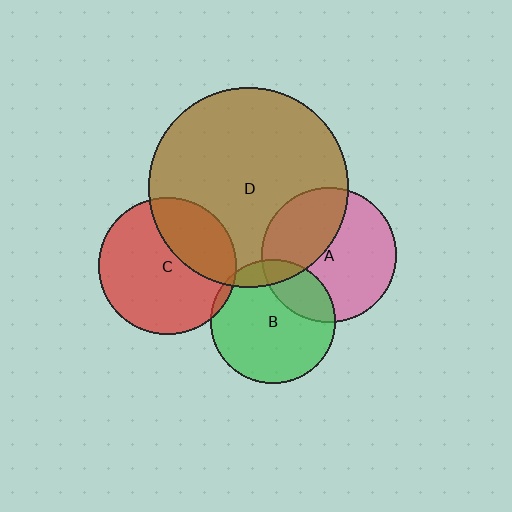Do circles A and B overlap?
Yes.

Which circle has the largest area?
Circle D (brown).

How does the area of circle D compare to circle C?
Approximately 2.1 times.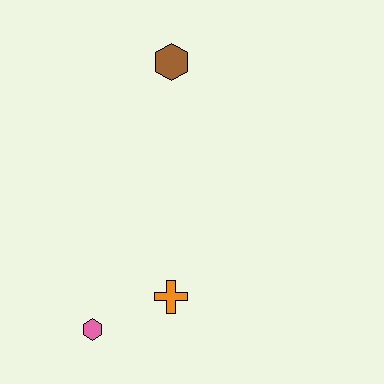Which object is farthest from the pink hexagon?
The brown hexagon is farthest from the pink hexagon.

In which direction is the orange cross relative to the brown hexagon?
The orange cross is below the brown hexagon.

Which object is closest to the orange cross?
The pink hexagon is closest to the orange cross.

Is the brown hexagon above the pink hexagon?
Yes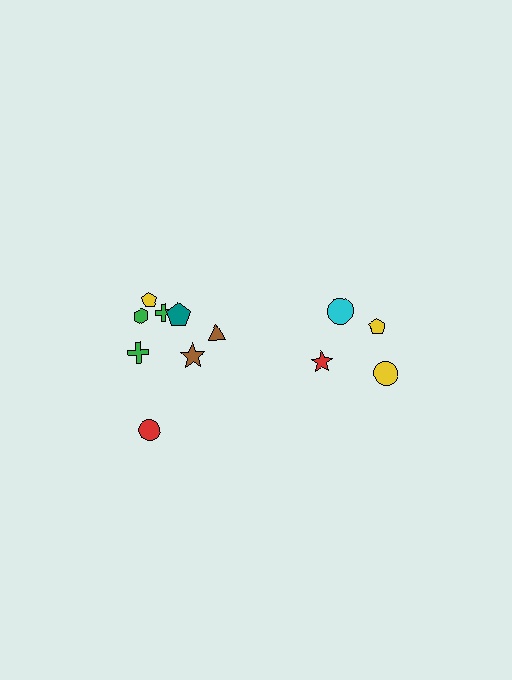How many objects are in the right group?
There are 4 objects.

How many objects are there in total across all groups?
There are 12 objects.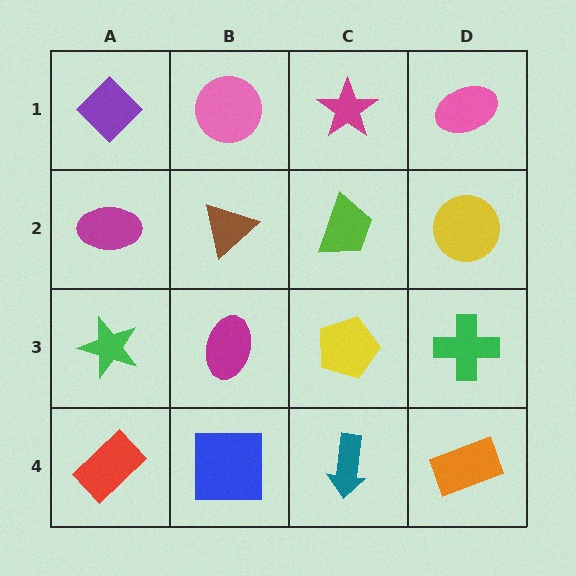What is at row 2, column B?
A brown triangle.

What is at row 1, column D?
A pink ellipse.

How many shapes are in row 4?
4 shapes.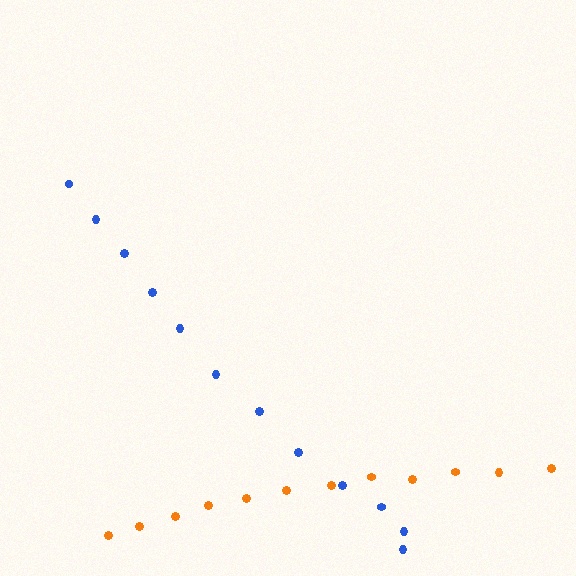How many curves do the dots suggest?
There are 2 distinct paths.